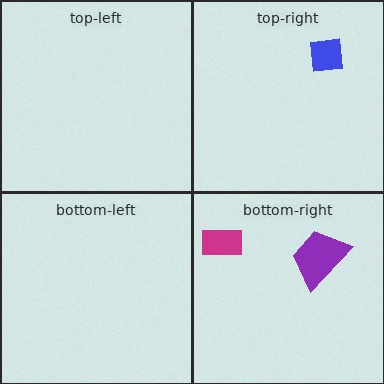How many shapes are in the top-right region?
1.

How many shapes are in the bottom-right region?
2.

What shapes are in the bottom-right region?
The purple trapezoid, the magenta rectangle.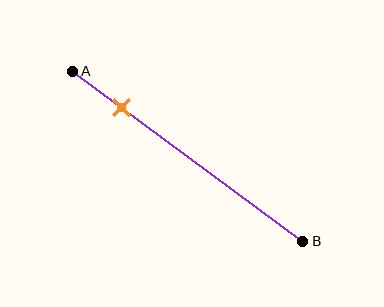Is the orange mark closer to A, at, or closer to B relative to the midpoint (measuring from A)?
The orange mark is closer to point A than the midpoint of segment AB.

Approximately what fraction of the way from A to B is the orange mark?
The orange mark is approximately 20% of the way from A to B.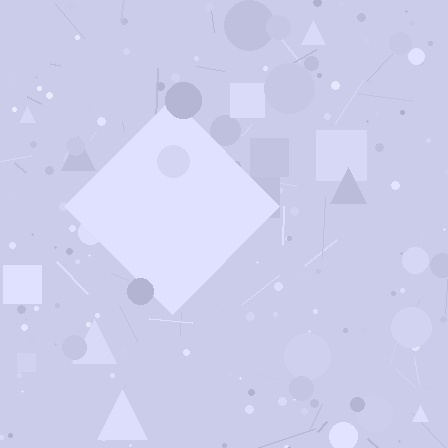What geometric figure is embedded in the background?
A diamond is embedded in the background.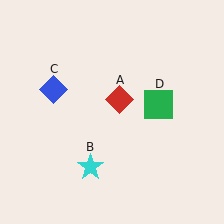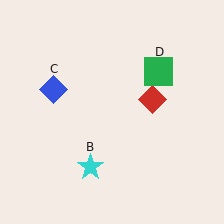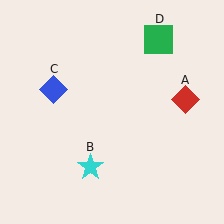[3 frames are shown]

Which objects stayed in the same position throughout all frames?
Cyan star (object B) and blue diamond (object C) remained stationary.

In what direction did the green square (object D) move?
The green square (object D) moved up.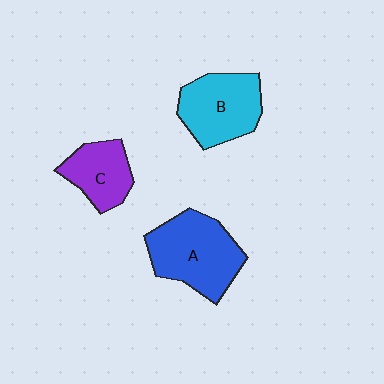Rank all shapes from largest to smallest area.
From largest to smallest: A (blue), B (cyan), C (purple).